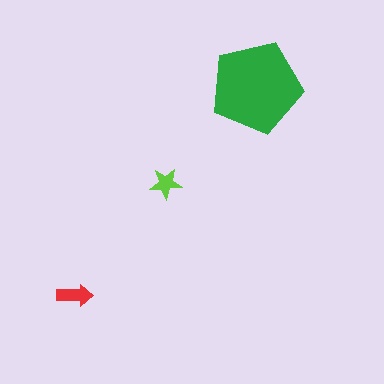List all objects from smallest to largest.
The lime star, the red arrow, the green pentagon.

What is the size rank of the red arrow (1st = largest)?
2nd.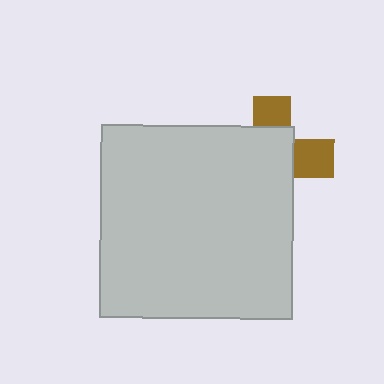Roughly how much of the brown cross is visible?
A small part of it is visible (roughly 33%).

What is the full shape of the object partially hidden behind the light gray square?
The partially hidden object is a brown cross.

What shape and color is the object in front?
The object in front is a light gray square.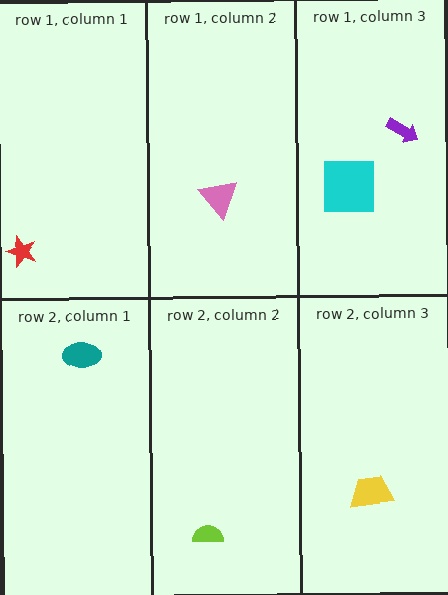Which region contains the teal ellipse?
The row 2, column 1 region.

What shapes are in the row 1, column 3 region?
The purple arrow, the cyan square.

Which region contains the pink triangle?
The row 1, column 2 region.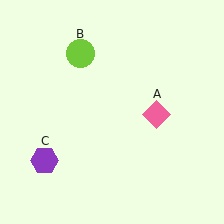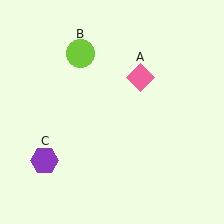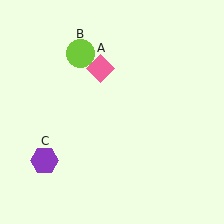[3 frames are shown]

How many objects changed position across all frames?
1 object changed position: pink diamond (object A).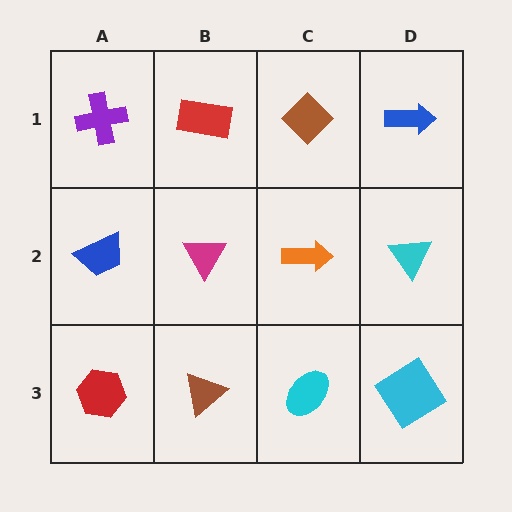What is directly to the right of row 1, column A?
A red rectangle.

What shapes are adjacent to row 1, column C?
An orange arrow (row 2, column C), a red rectangle (row 1, column B), a blue arrow (row 1, column D).